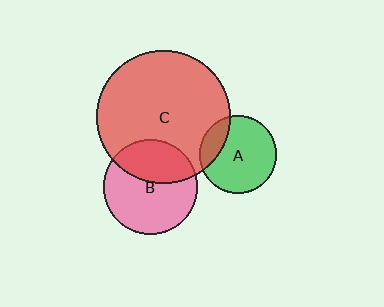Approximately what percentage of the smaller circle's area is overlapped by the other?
Approximately 35%.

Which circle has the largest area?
Circle C (red).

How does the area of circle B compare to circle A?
Approximately 1.5 times.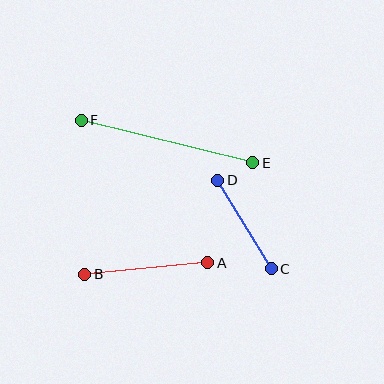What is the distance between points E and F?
The distance is approximately 177 pixels.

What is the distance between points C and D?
The distance is approximately 104 pixels.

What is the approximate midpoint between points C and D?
The midpoint is at approximately (244, 225) pixels.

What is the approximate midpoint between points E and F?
The midpoint is at approximately (167, 142) pixels.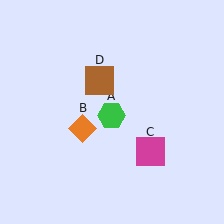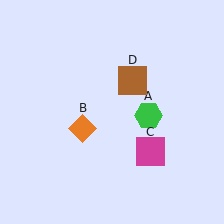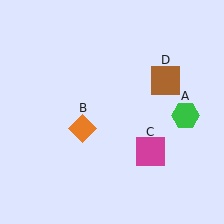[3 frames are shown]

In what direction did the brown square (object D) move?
The brown square (object D) moved right.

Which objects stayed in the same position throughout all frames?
Orange diamond (object B) and magenta square (object C) remained stationary.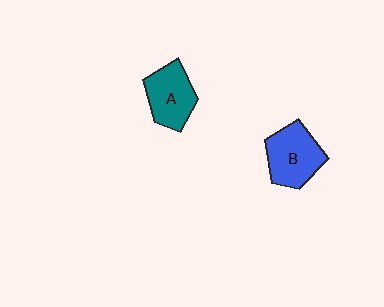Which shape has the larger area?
Shape B (blue).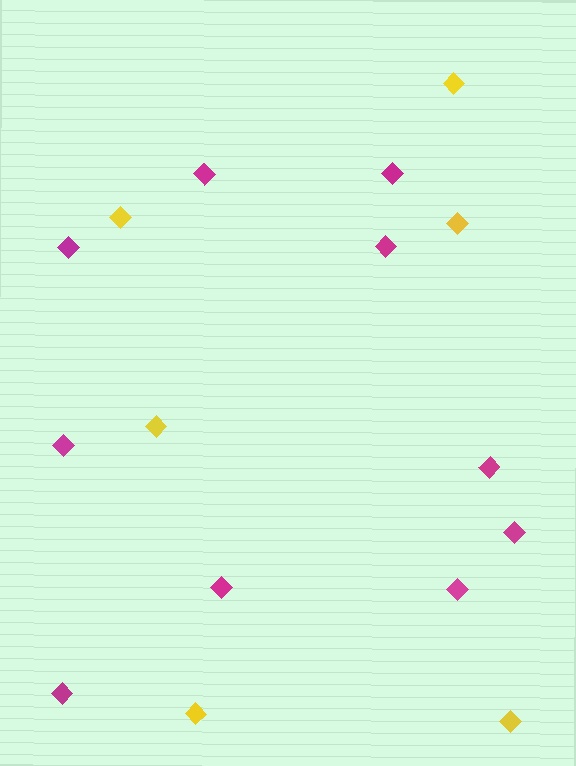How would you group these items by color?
There are 2 groups: one group of yellow diamonds (6) and one group of magenta diamonds (10).